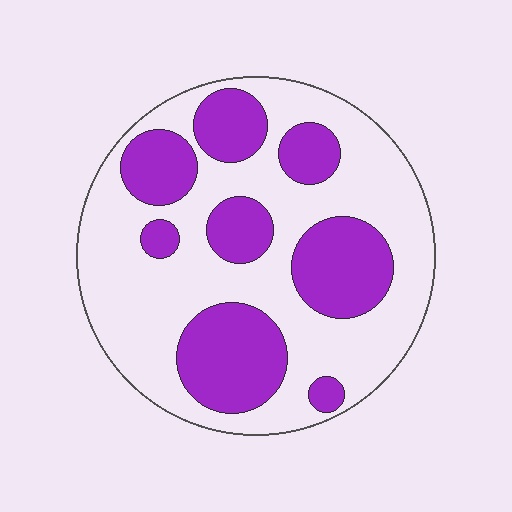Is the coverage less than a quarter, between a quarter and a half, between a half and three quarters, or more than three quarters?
Between a quarter and a half.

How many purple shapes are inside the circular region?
8.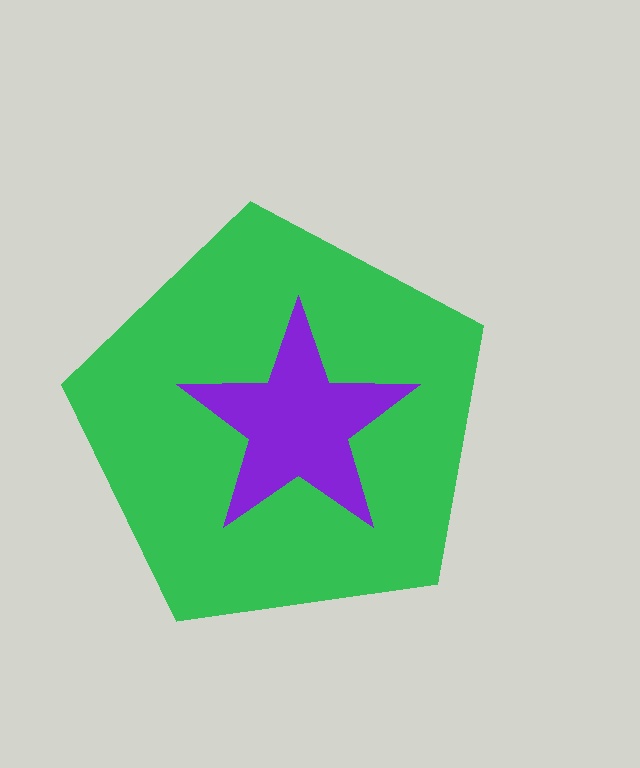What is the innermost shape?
The purple star.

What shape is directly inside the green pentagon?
The purple star.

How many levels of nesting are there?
2.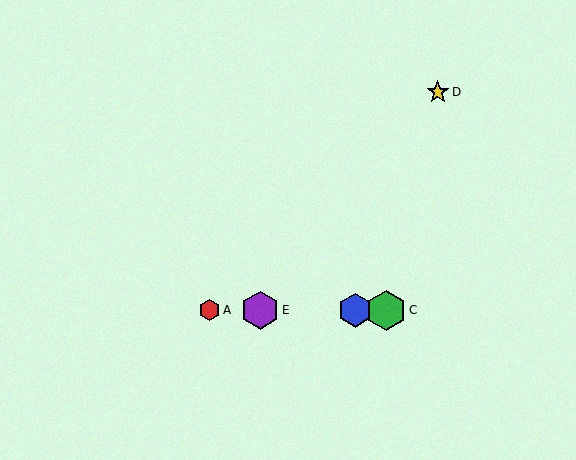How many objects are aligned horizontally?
4 objects (A, B, C, E) are aligned horizontally.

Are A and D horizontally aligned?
No, A is at y≈310 and D is at y≈92.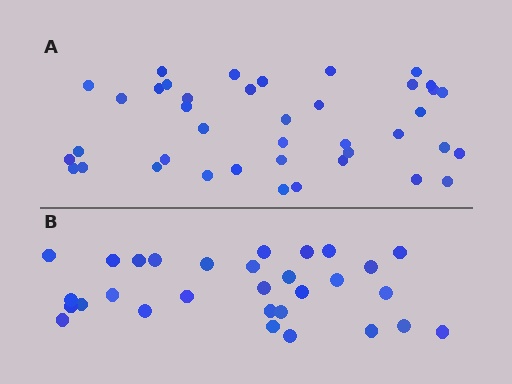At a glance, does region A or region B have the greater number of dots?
Region A (the top region) has more dots.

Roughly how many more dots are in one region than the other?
Region A has roughly 10 or so more dots than region B.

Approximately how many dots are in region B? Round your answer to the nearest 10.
About 30 dots.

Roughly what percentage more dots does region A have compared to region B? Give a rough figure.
About 35% more.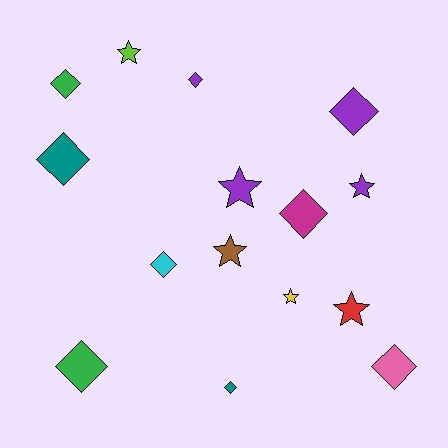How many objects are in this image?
There are 15 objects.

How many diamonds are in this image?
There are 9 diamonds.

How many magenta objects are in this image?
There is 1 magenta object.